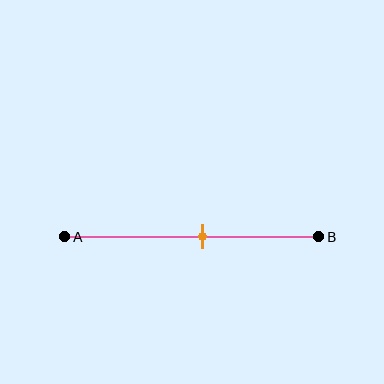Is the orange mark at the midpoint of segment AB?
No, the mark is at about 55% from A, not at the 50% midpoint.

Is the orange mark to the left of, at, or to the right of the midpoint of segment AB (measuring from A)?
The orange mark is to the right of the midpoint of segment AB.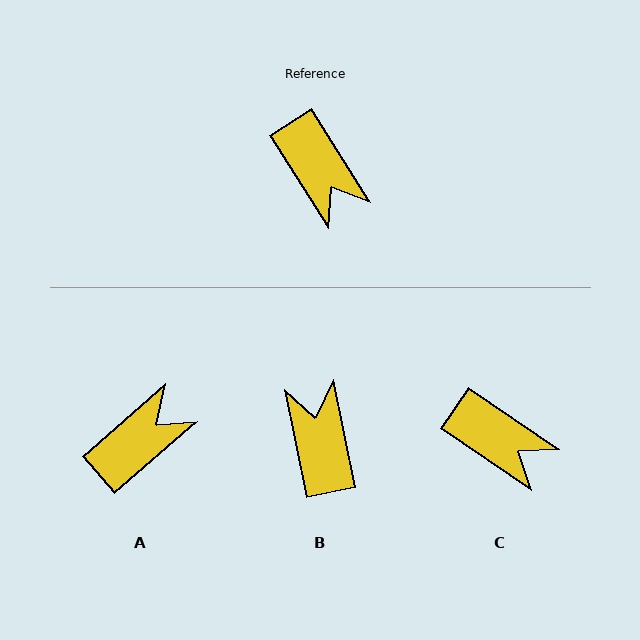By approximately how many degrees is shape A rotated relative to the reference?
Approximately 99 degrees counter-clockwise.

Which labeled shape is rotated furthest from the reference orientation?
B, about 160 degrees away.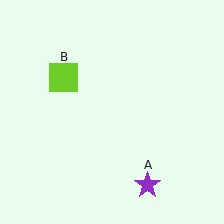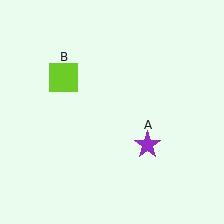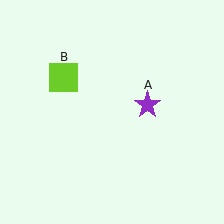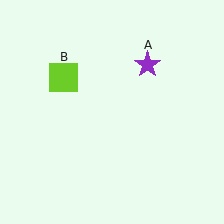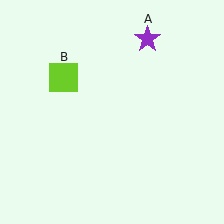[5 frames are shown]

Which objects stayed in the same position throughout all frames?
Lime square (object B) remained stationary.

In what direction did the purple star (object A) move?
The purple star (object A) moved up.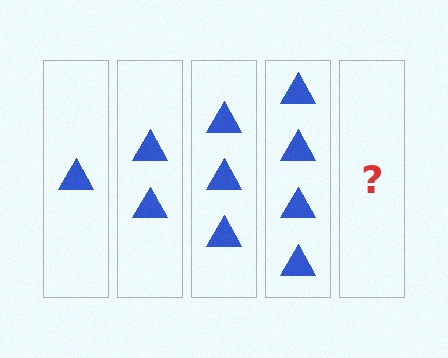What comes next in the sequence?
The next element should be 5 triangles.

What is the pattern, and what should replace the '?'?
The pattern is that each step adds one more triangle. The '?' should be 5 triangles.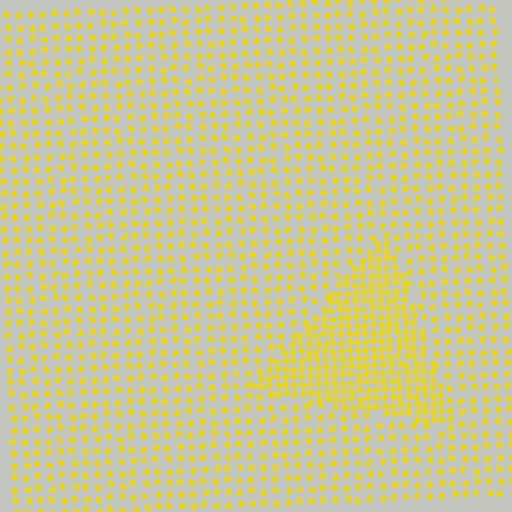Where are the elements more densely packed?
The elements are more densely packed inside the triangle boundary.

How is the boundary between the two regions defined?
The boundary is defined by a change in element density (approximately 2.1x ratio). All elements are the same color, size, and shape.